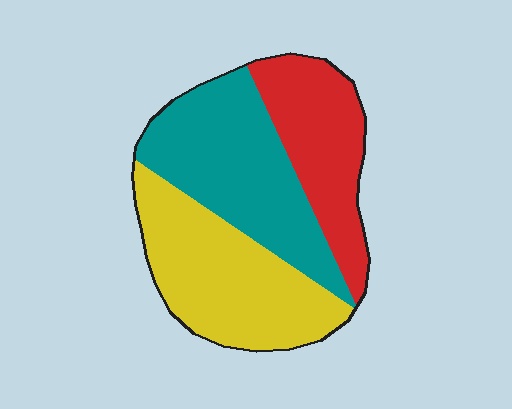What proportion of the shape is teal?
Teal takes up about three eighths (3/8) of the shape.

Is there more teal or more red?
Teal.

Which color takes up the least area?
Red, at roughly 25%.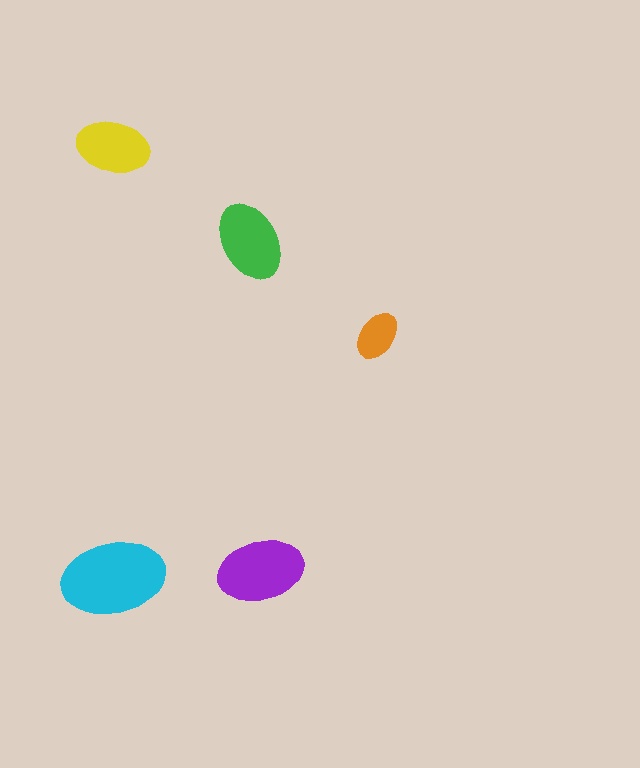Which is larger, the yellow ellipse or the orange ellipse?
The yellow one.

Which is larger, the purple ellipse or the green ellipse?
The purple one.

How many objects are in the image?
There are 5 objects in the image.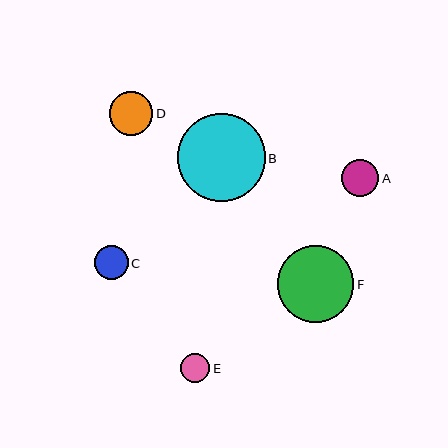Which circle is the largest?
Circle B is the largest with a size of approximately 88 pixels.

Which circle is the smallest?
Circle E is the smallest with a size of approximately 29 pixels.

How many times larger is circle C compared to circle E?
Circle C is approximately 1.1 times the size of circle E.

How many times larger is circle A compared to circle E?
Circle A is approximately 1.3 times the size of circle E.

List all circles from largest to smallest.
From largest to smallest: B, F, D, A, C, E.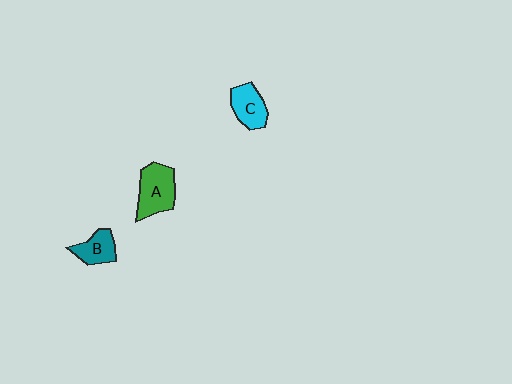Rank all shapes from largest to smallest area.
From largest to smallest: A (green), C (cyan), B (teal).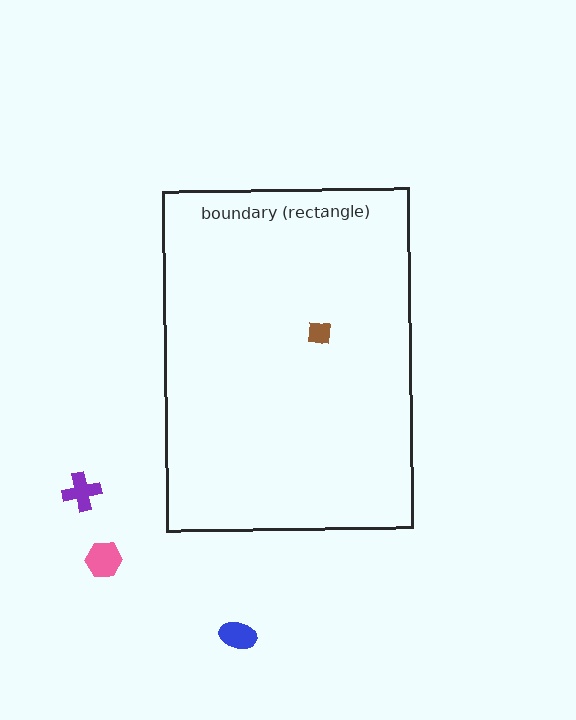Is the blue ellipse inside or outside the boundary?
Outside.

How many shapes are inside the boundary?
1 inside, 3 outside.